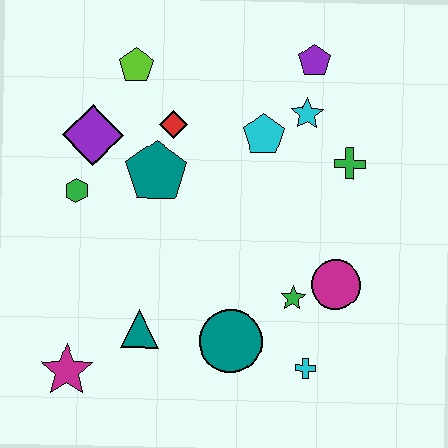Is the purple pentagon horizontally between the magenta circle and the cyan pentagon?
Yes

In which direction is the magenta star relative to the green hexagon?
The magenta star is below the green hexagon.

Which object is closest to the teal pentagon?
The red diamond is closest to the teal pentagon.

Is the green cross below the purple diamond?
Yes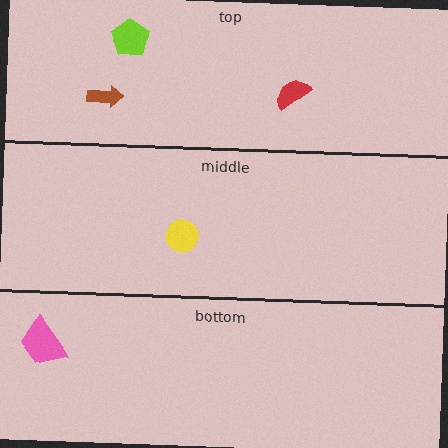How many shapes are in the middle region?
1.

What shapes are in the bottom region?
The pink trapezoid.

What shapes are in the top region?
The brown arrow, the red semicircle, the lime pentagon.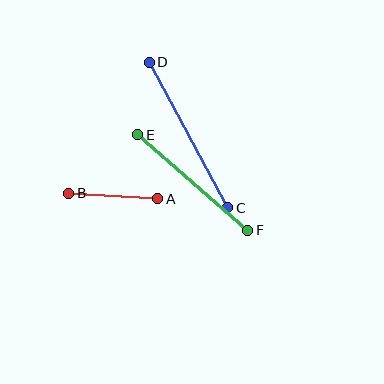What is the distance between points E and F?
The distance is approximately 146 pixels.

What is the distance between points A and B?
The distance is approximately 89 pixels.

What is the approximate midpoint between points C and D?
The midpoint is at approximately (188, 135) pixels.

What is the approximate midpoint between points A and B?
The midpoint is at approximately (113, 196) pixels.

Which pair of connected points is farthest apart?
Points C and D are farthest apart.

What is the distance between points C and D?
The distance is approximately 165 pixels.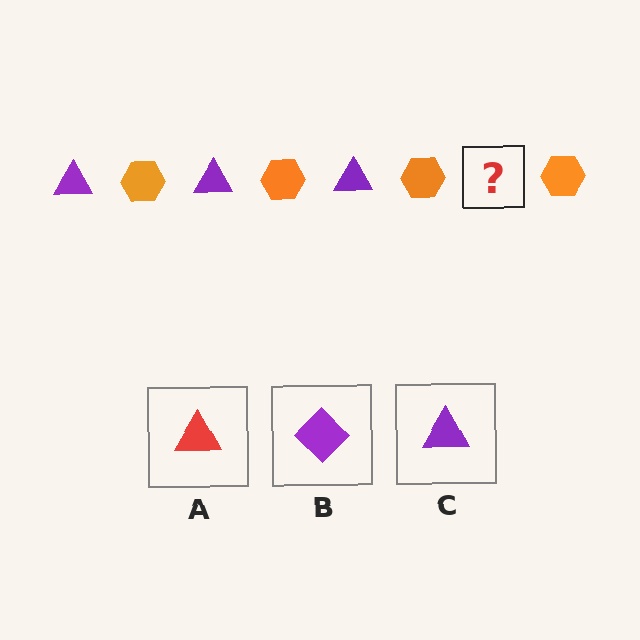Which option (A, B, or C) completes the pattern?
C.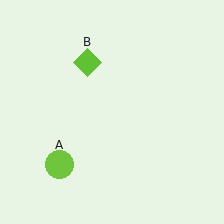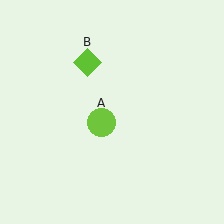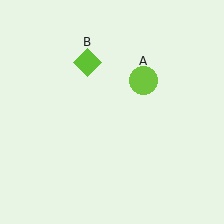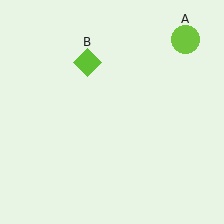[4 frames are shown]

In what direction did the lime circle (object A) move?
The lime circle (object A) moved up and to the right.